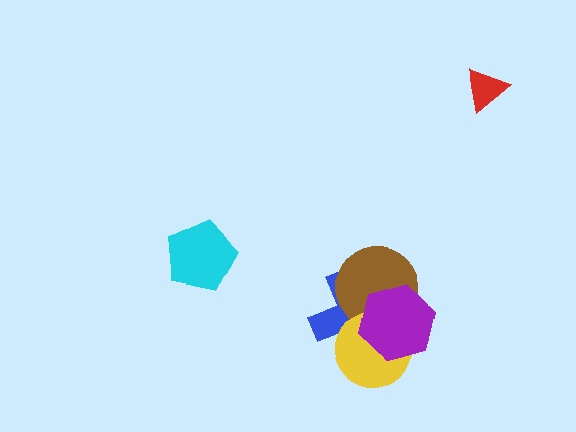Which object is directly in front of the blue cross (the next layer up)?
The brown circle is directly in front of the blue cross.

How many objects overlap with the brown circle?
3 objects overlap with the brown circle.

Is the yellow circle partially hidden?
Yes, it is partially covered by another shape.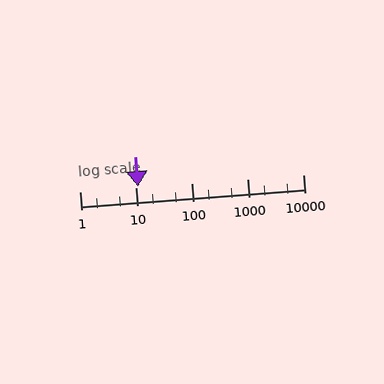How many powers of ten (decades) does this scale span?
The scale spans 4 decades, from 1 to 10000.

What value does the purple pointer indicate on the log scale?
The pointer indicates approximately 11.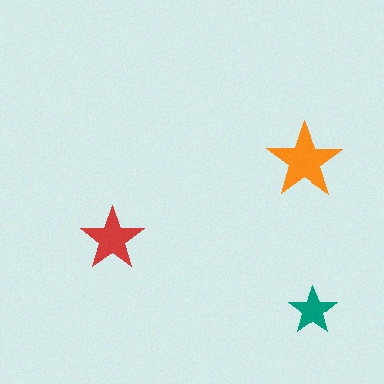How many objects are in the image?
There are 3 objects in the image.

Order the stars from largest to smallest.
the orange one, the red one, the teal one.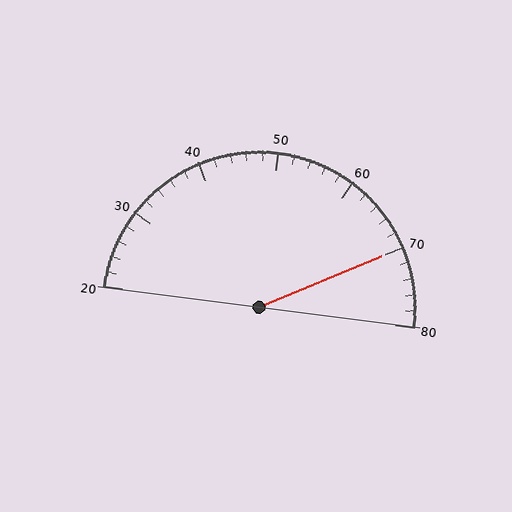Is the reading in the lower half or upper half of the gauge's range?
The reading is in the upper half of the range (20 to 80).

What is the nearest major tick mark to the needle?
The nearest major tick mark is 70.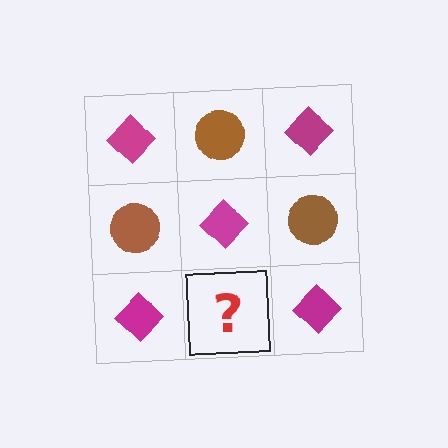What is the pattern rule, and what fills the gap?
The rule is that it alternates magenta diamond and brown circle in a checkerboard pattern. The gap should be filled with a brown circle.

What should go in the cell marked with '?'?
The missing cell should contain a brown circle.